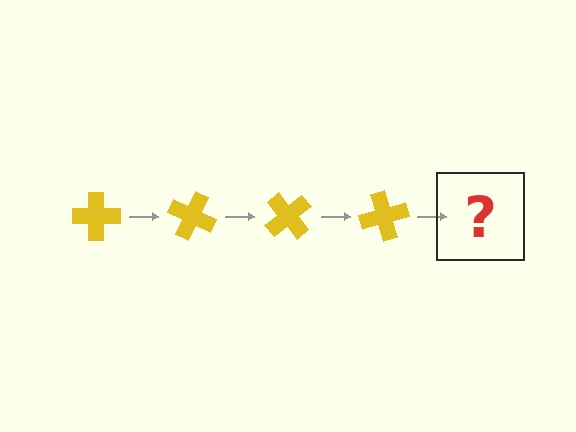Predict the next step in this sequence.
The next step is a yellow cross rotated 100 degrees.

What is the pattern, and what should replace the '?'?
The pattern is that the cross rotates 25 degrees each step. The '?' should be a yellow cross rotated 100 degrees.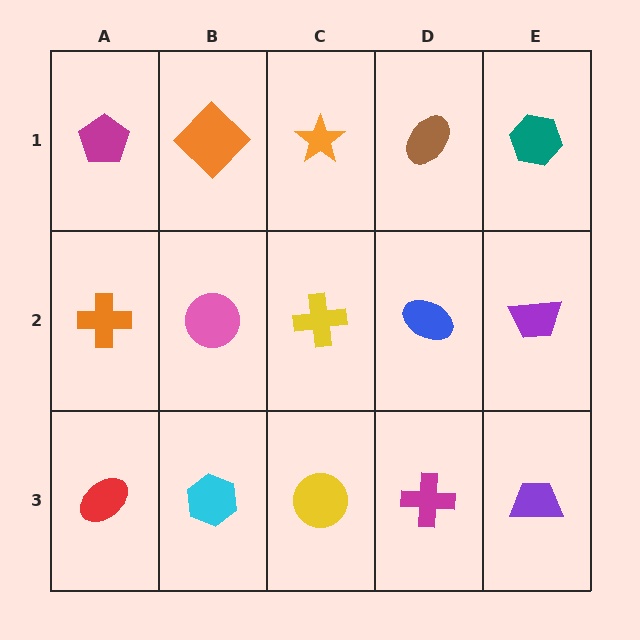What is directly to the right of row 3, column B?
A yellow circle.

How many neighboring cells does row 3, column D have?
3.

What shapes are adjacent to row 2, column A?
A magenta pentagon (row 1, column A), a red ellipse (row 3, column A), a pink circle (row 2, column B).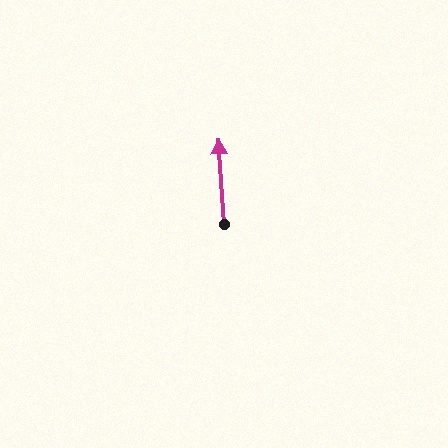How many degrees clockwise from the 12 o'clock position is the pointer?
Approximately 356 degrees.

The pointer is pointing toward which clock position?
Roughly 12 o'clock.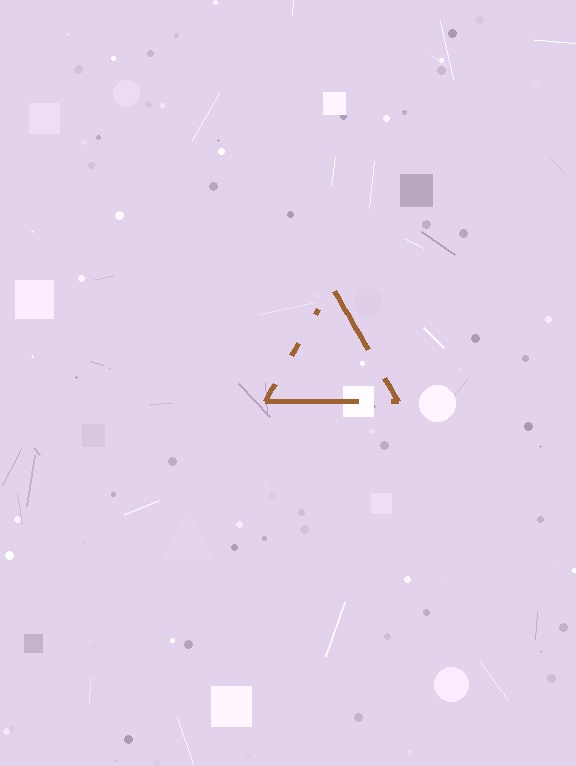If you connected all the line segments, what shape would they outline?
They would outline a triangle.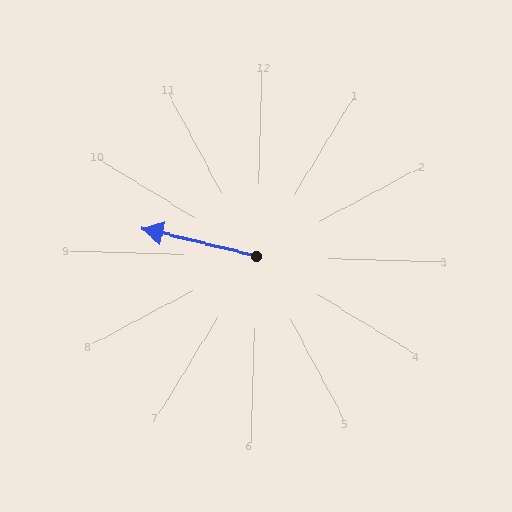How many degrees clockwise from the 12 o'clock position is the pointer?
Approximately 282 degrees.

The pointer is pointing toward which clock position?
Roughly 9 o'clock.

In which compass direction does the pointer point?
West.